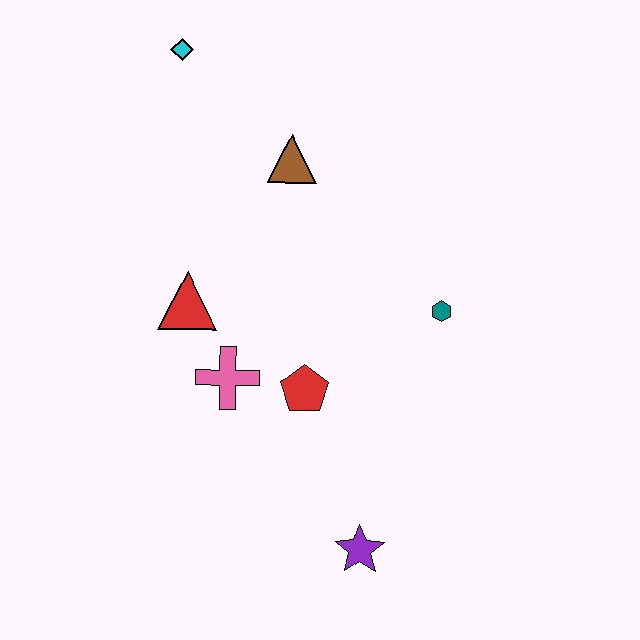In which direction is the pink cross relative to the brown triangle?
The pink cross is below the brown triangle.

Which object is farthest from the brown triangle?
The purple star is farthest from the brown triangle.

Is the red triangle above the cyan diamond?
No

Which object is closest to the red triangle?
The pink cross is closest to the red triangle.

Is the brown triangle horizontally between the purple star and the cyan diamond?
Yes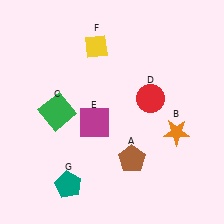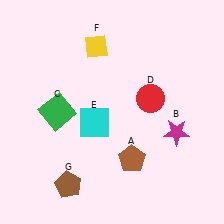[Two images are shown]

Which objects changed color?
B changed from orange to magenta. E changed from magenta to cyan. G changed from teal to brown.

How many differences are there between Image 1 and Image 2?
There are 3 differences between the two images.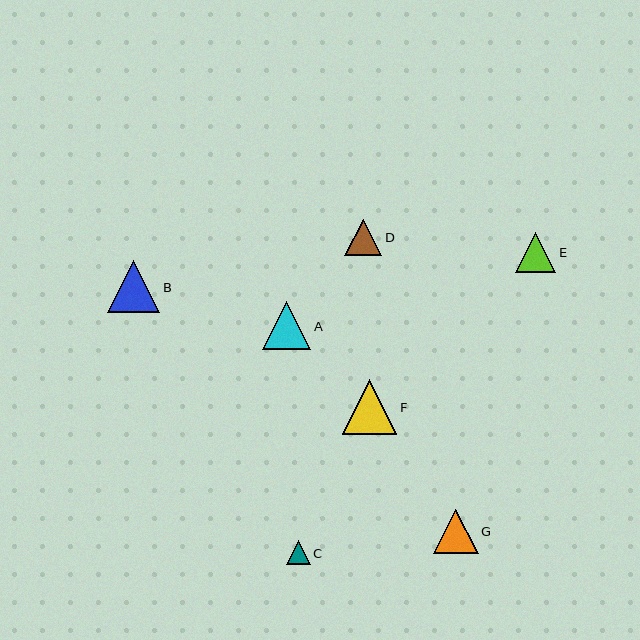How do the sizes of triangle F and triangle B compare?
Triangle F and triangle B are approximately the same size.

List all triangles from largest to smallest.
From largest to smallest: F, B, A, G, E, D, C.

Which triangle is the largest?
Triangle F is the largest with a size of approximately 55 pixels.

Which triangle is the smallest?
Triangle C is the smallest with a size of approximately 23 pixels.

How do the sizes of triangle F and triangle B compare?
Triangle F and triangle B are approximately the same size.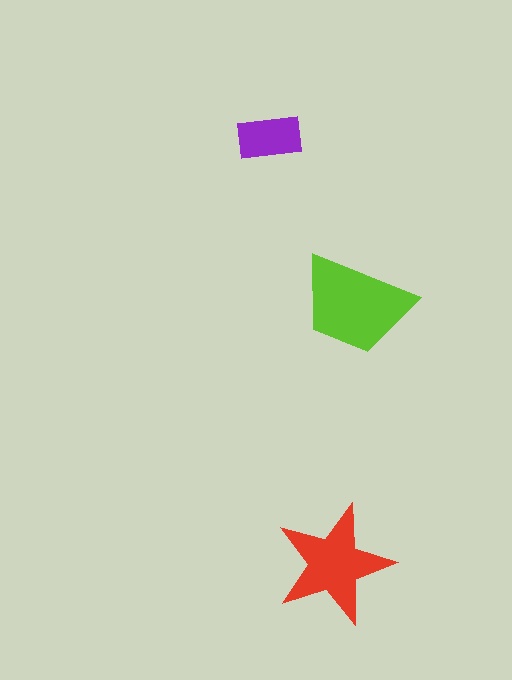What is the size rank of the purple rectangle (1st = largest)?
3rd.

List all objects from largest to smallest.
The lime trapezoid, the red star, the purple rectangle.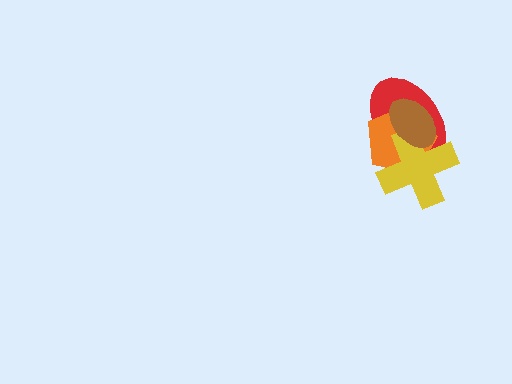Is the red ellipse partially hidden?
Yes, it is partially covered by another shape.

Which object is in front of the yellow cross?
The brown ellipse is in front of the yellow cross.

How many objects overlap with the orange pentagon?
3 objects overlap with the orange pentagon.